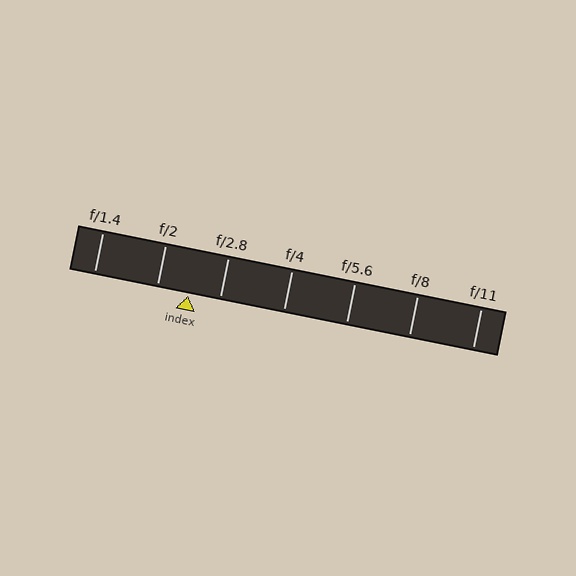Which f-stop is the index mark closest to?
The index mark is closest to f/2.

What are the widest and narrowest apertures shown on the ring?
The widest aperture shown is f/1.4 and the narrowest is f/11.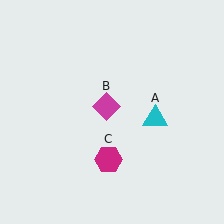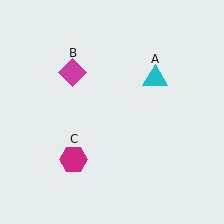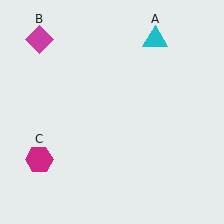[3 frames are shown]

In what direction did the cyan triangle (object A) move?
The cyan triangle (object A) moved up.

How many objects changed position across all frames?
3 objects changed position: cyan triangle (object A), magenta diamond (object B), magenta hexagon (object C).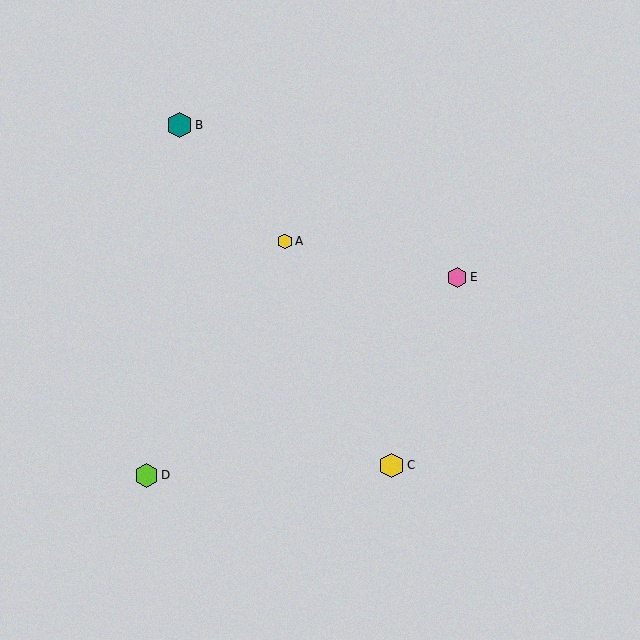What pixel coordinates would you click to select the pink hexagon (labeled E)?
Click at (457, 277) to select the pink hexagon E.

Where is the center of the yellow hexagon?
The center of the yellow hexagon is at (392, 465).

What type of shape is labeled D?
Shape D is a lime hexagon.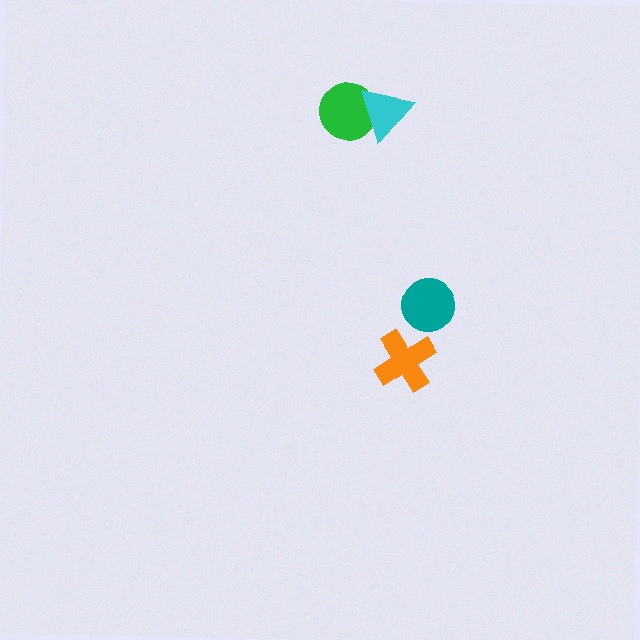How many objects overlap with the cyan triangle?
1 object overlaps with the cyan triangle.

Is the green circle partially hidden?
Yes, it is partially covered by another shape.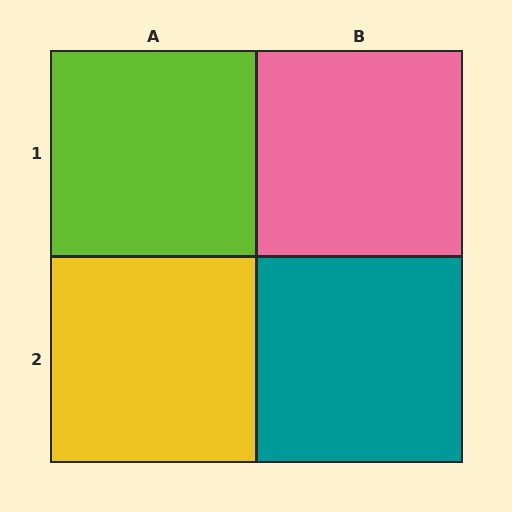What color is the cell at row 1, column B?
Pink.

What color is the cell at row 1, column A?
Lime.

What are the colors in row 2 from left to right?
Yellow, teal.